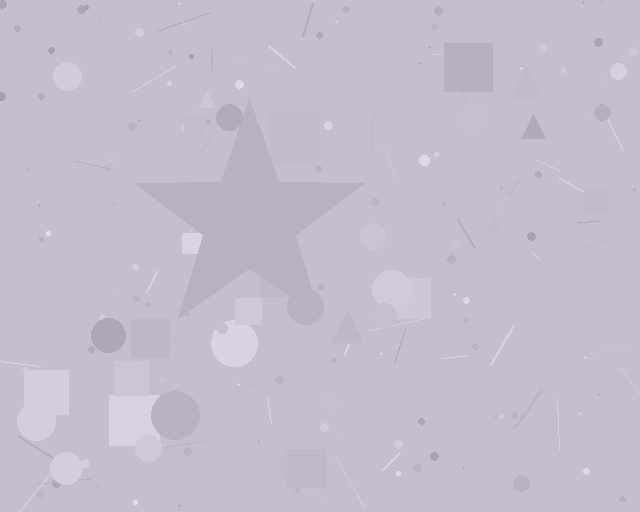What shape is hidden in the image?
A star is hidden in the image.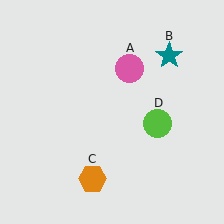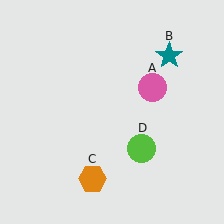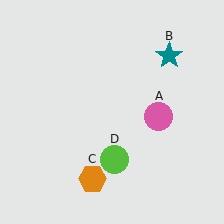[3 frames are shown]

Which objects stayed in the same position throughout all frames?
Teal star (object B) and orange hexagon (object C) remained stationary.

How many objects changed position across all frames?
2 objects changed position: pink circle (object A), lime circle (object D).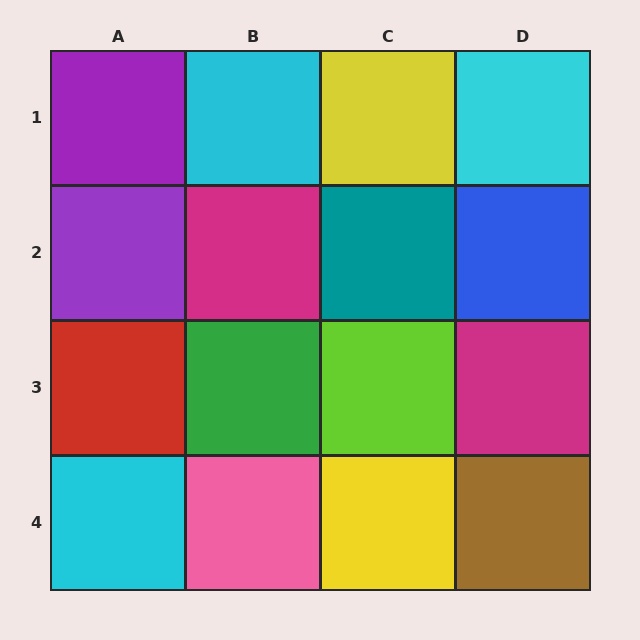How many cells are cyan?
3 cells are cyan.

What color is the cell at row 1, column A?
Purple.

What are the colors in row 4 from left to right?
Cyan, pink, yellow, brown.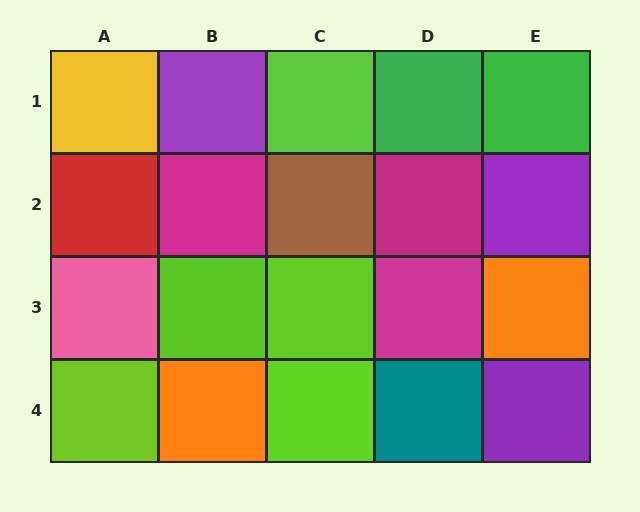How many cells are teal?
1 cell is teal.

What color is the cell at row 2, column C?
Brown.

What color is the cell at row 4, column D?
Teal.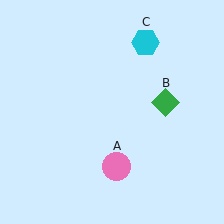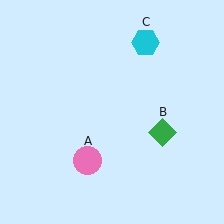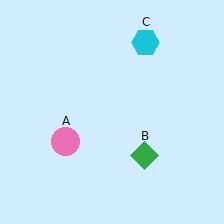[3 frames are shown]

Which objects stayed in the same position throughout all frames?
Cyan hexagon (object C) remained stationary.